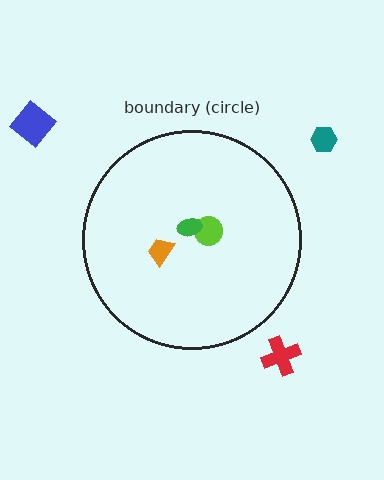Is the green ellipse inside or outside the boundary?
Inside.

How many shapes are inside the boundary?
3 inside, 3 outside.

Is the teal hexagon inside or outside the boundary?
Outside.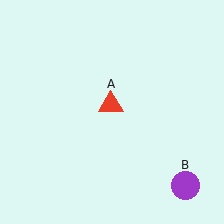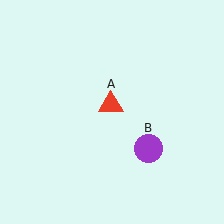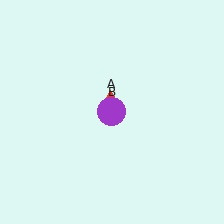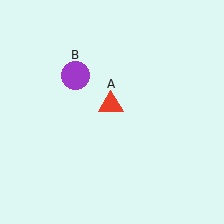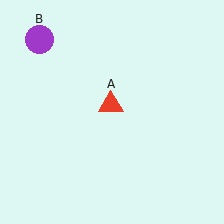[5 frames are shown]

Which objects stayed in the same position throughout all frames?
Red triangle (object A) remained stationary.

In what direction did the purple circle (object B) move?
The purple circle (object B) moved up and to the left.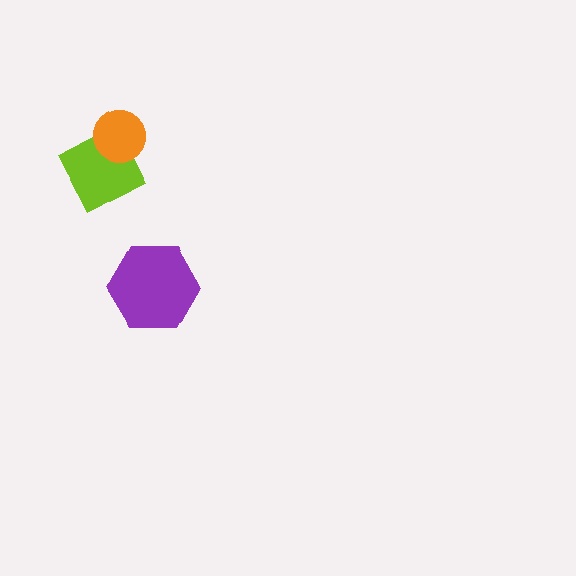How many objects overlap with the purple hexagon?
0 objects overlap with the purple hexagon.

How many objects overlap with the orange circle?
1 object overlaps with the orange circle.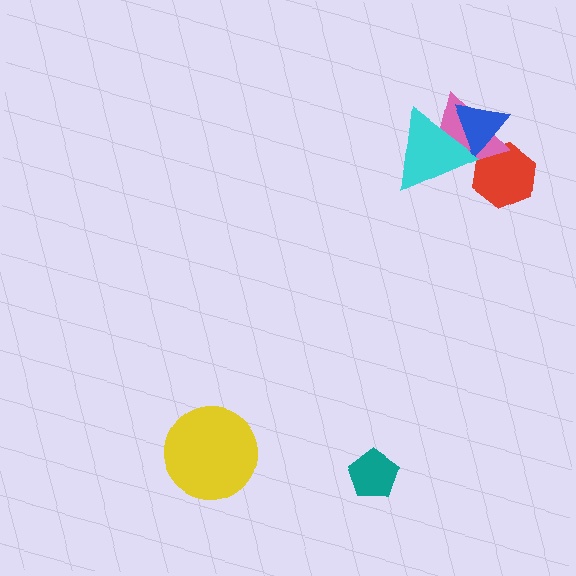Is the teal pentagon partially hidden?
No, no other shape covers it.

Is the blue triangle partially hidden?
Yes, it is partially covered by another shape.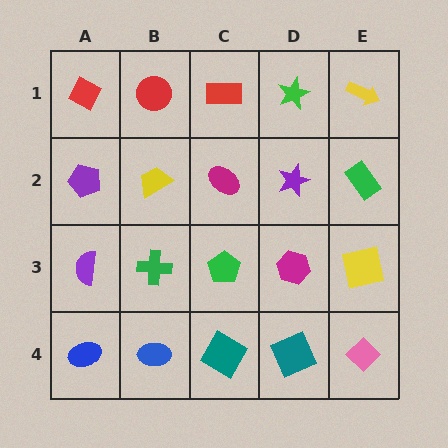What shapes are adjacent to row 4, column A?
A purple semicircle (row 3, column A), a blue ellipse (row 4, column B).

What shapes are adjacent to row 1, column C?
A magenta ellipse (row 2, column C), a red circle (row 1, column B), a green star (row 1, column D).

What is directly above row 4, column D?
A magenta hexagon.